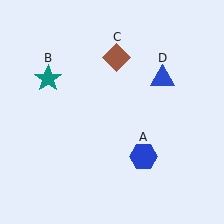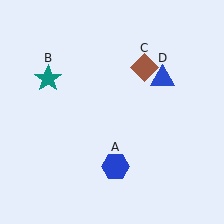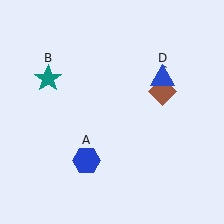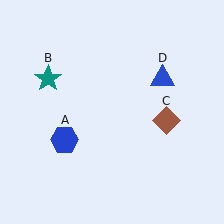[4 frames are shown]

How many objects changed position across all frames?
2 objects changed position: blue hexagon (object A), brown diamond (object C).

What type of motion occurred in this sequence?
The blue hexagon (object A), brown diamond (object C) rotated clockwise around the center of the scene.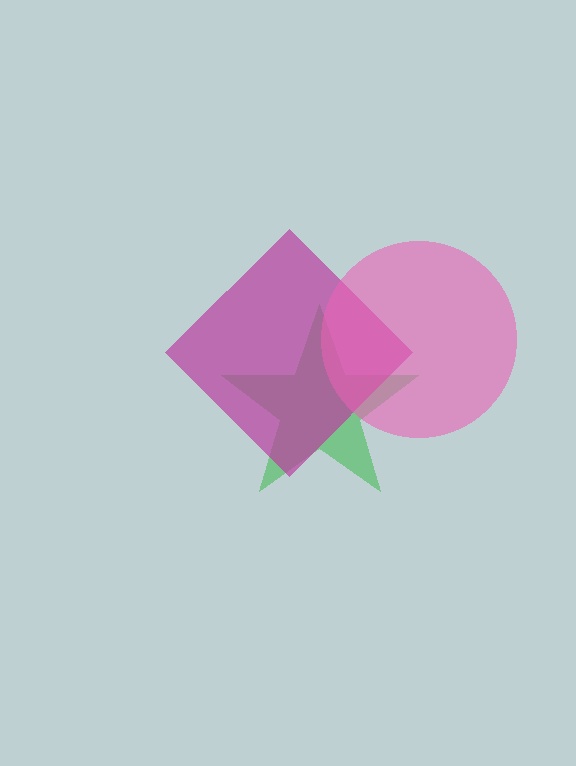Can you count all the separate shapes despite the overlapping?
Yes, there are 3 separate shapes.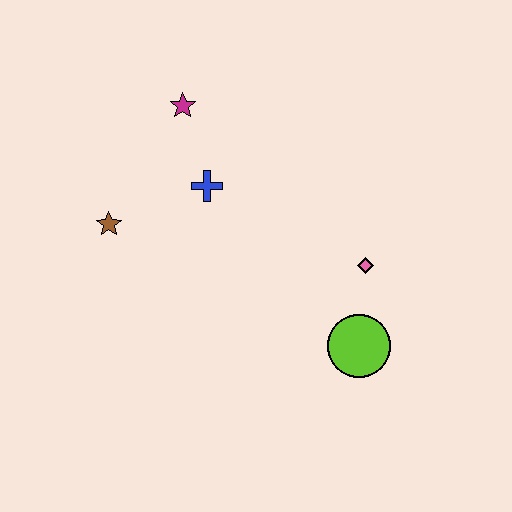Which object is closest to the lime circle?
The pink diamond is closest to the lime circle.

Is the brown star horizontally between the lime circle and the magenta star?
No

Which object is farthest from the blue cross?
The lime circle is farthest from the blue cross.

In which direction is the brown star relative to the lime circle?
The brown star is to the left of the lime circle.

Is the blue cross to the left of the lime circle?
Yes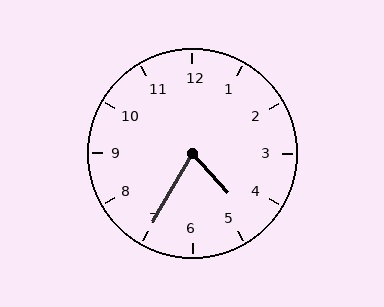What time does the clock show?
4:35.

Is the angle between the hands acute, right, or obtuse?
It is acute.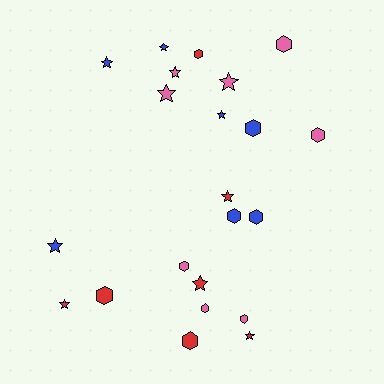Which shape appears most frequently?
Hexagon, with 11 objects.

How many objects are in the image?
There are 22 objects.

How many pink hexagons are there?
There are 5 pink hexagons.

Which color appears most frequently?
Pink, with 8 objects.